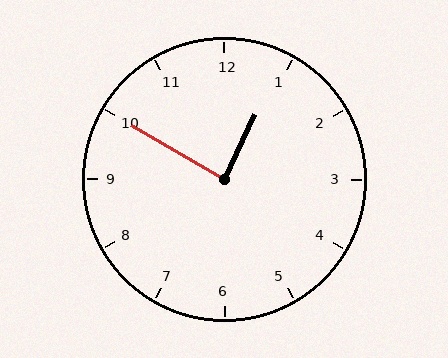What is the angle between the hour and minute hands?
Approximately 85 degrees.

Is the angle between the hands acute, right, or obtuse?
It is right.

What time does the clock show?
12:50.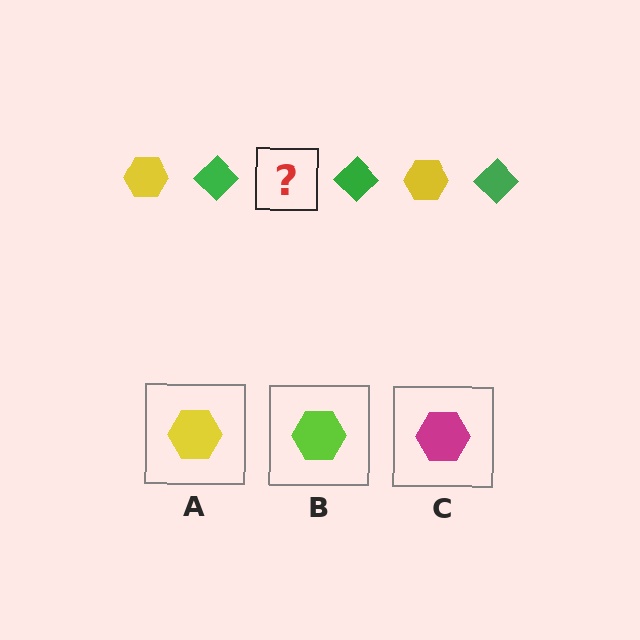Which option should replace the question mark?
Option A.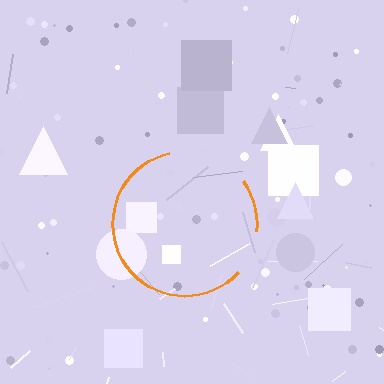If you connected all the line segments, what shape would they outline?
They would outline a circle.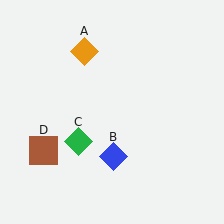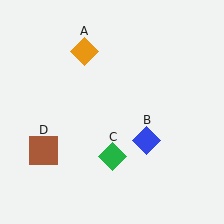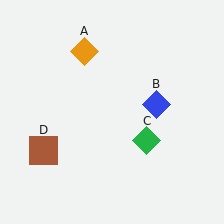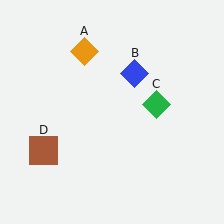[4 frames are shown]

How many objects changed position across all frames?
2 objects changed position: blue diamond (object B), green diamond (object C).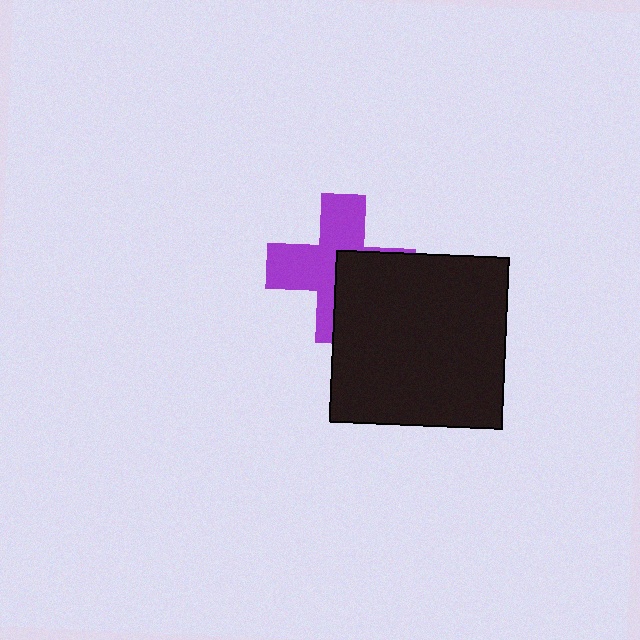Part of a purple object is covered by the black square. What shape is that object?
It is a cross.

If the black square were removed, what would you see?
You would see the complete purple cross.